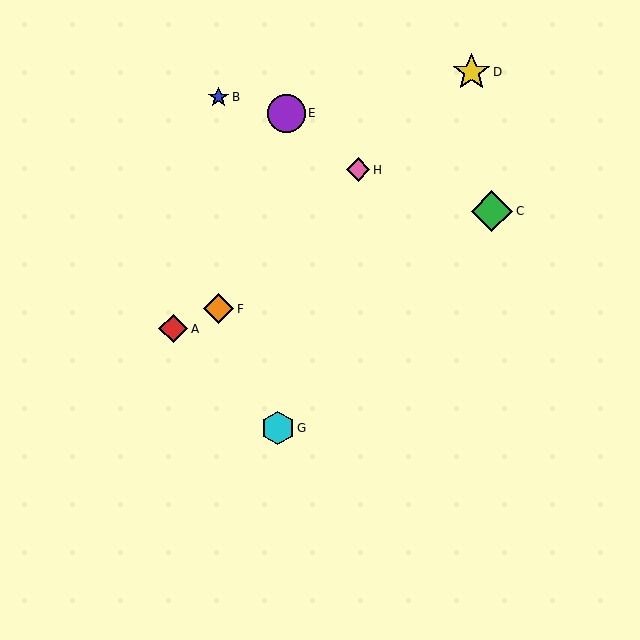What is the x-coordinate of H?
Object H is at x≈358.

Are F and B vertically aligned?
Yes, both are at x≈219.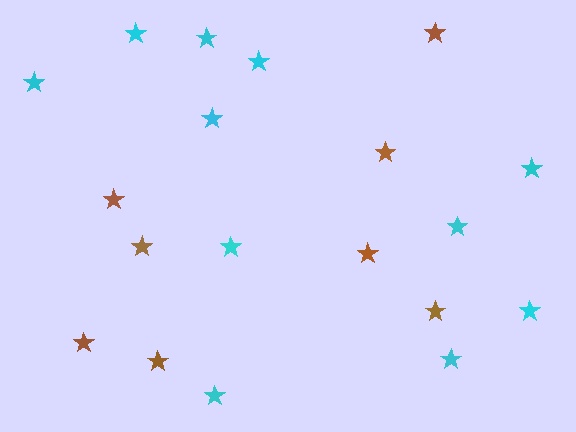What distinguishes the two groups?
There are 2 groups: one group of brown stars (8) and one group of cyan stars (11).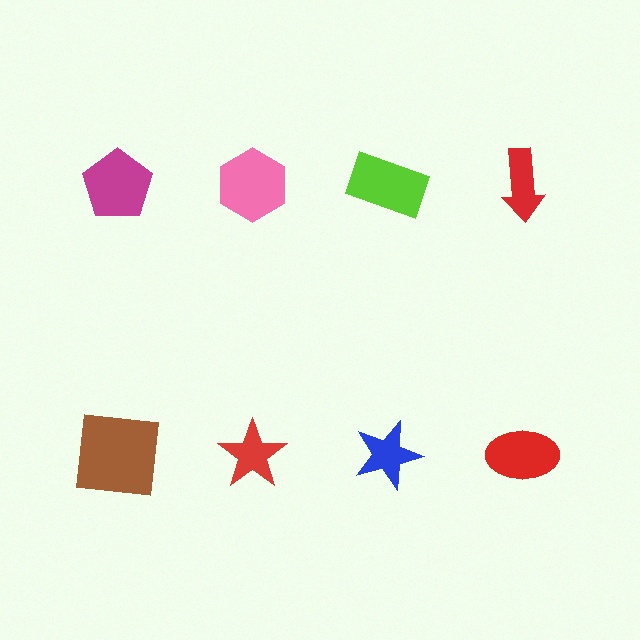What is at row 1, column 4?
A red arrow.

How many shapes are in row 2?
4 shapes.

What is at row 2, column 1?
A brown square.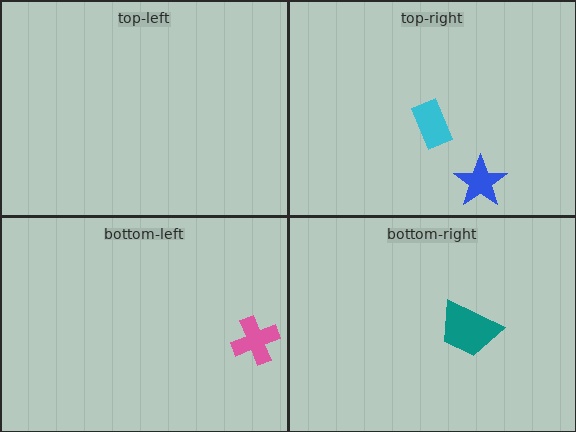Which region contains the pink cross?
The bottom-left region.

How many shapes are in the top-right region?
2.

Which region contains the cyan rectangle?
The top-right region.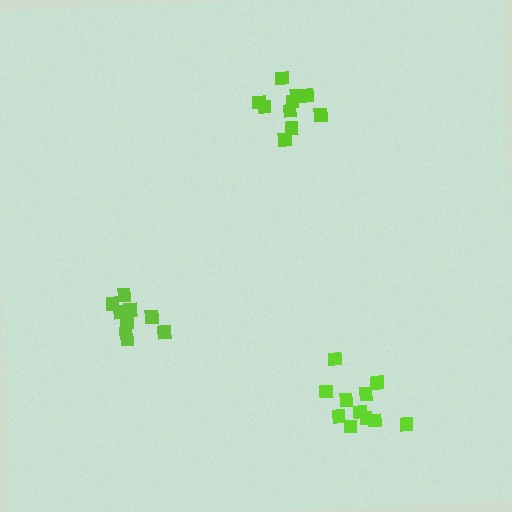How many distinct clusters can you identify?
There are 3 distinct clusters.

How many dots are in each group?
Group 1: 12 dots, Group 2: 10 dots, Group 3: 10 dots (32 total).